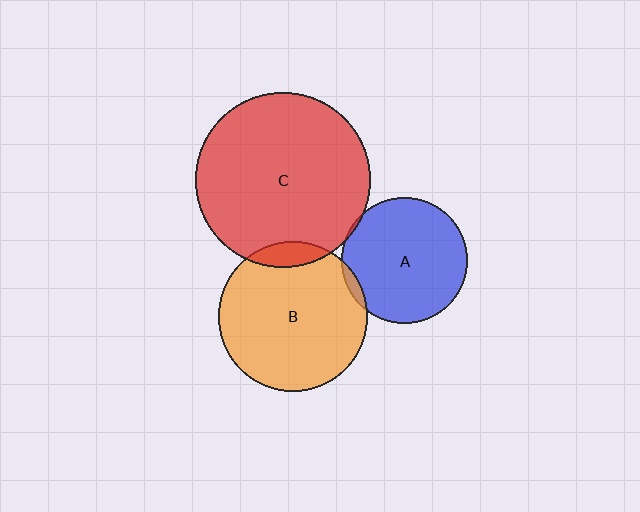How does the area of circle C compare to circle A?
Approximately 1.9 times.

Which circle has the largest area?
Circle C (red).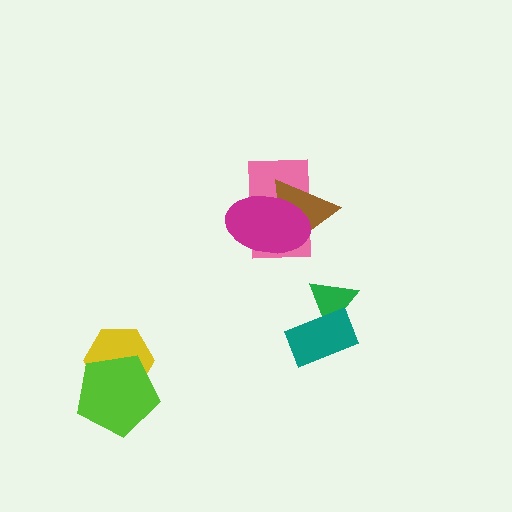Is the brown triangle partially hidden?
Yes, it is partially covered by another shape.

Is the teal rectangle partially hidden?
No, no other shape covers it.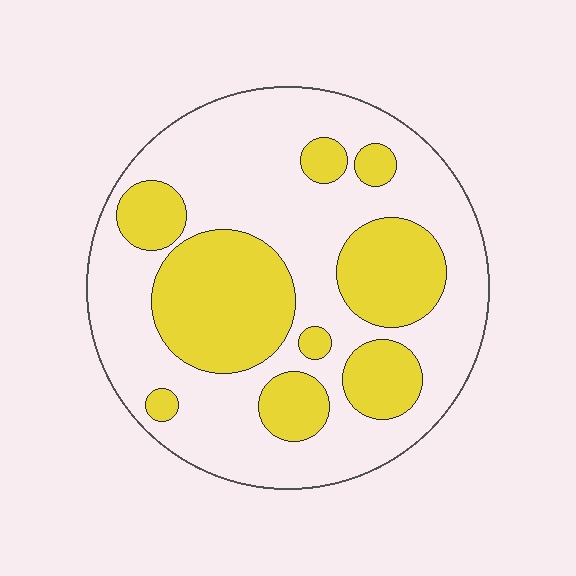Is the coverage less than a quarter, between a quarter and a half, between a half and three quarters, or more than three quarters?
Between a quarter and a half.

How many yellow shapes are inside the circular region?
9.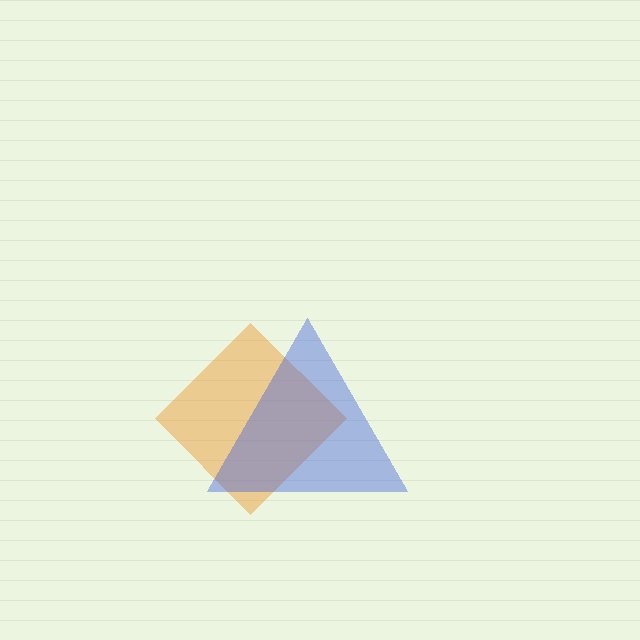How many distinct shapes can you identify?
There are 2 distinct shapes: an orange diamond, a blue triangle.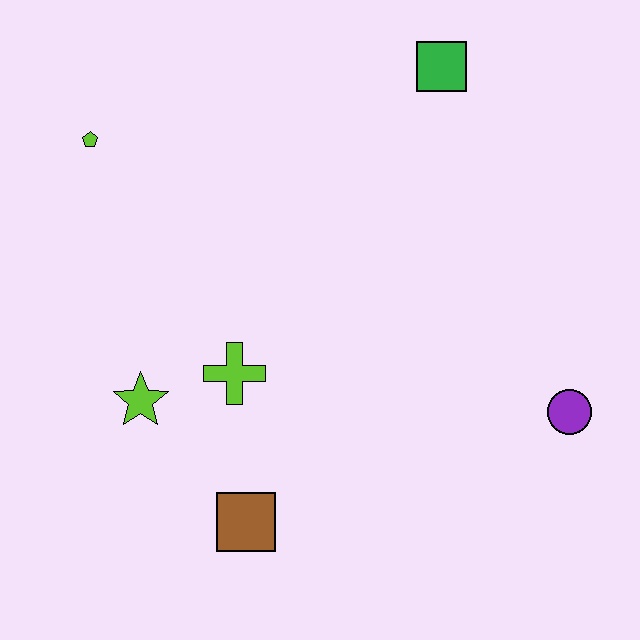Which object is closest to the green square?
The lime pentagon is closest to the green square.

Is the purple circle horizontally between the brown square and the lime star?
No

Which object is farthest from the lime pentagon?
The purple circle is farthest from the lime pentagon.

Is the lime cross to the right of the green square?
No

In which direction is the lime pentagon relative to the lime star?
The lime pentagon is above the lime star.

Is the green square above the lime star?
Yes